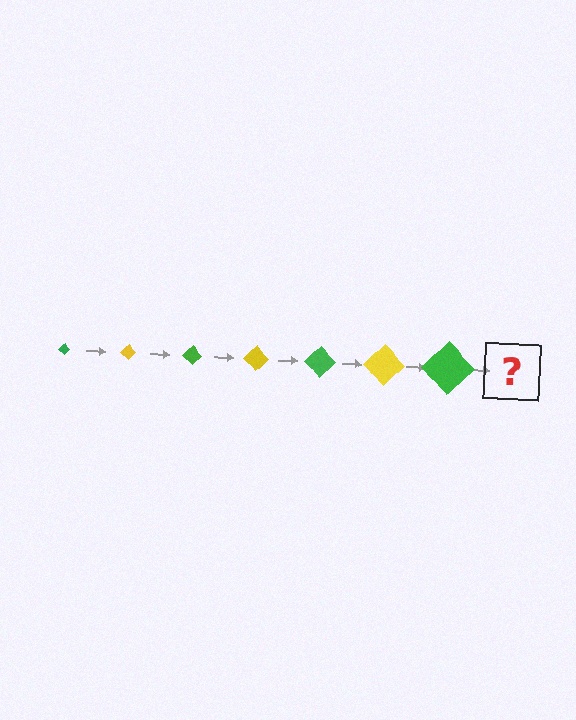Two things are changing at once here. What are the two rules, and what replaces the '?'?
The two rules are that the diamond grows larger each step and the color cycles through green and yellow. The '?' should be a yellow diamond, larger than the previous one.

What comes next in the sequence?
The next element should be a yellow diamond, larger than the previous one.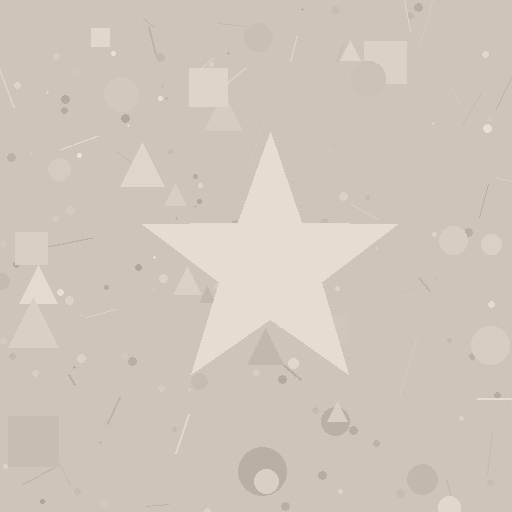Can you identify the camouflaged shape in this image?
The camouflaged shape is a star.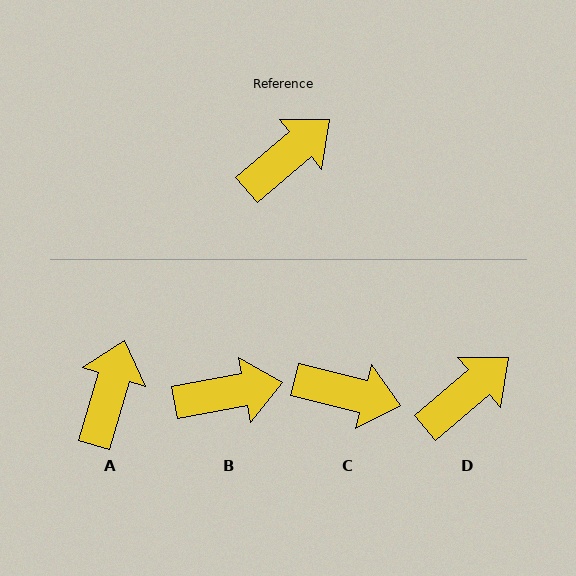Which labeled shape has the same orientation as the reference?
D.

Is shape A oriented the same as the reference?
No, it is off by about 33 degrees.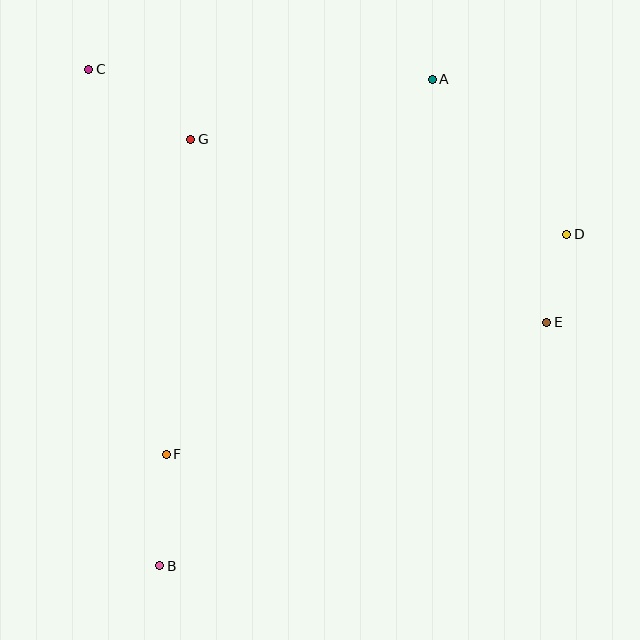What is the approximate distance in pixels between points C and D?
The distance between C and D is approximately 506 pixels.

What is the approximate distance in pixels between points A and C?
The distance between A and C is approximately 344 pixels.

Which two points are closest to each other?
Points D and E are closest to each other.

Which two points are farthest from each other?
Points A and B are farthest from each other.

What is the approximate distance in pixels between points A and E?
The distance between A and E is approximately 268 pixels.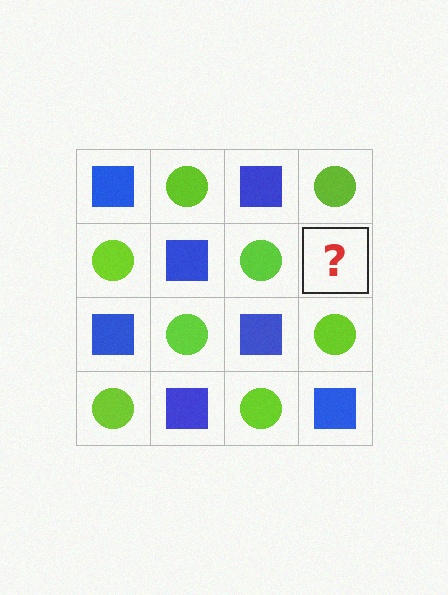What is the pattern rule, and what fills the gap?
The rule is that it alternates blue square and lime circle in a checkerboard pattern. The gap should be filled with a blue square.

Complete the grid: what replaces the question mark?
The question mark should be replaced with a blue square.